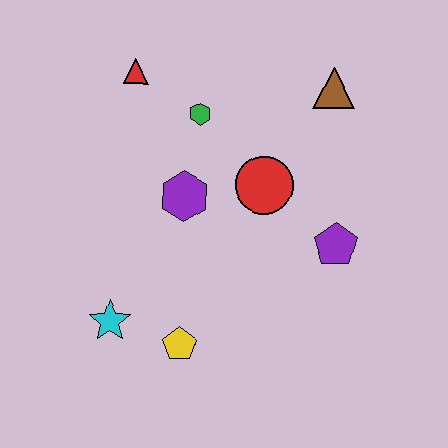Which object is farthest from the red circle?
The cyan star is farthest from the red circle.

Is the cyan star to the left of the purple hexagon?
Yes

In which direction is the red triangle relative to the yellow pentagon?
The red triangle is above the yellow pentagon.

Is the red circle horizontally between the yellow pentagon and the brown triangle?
Yes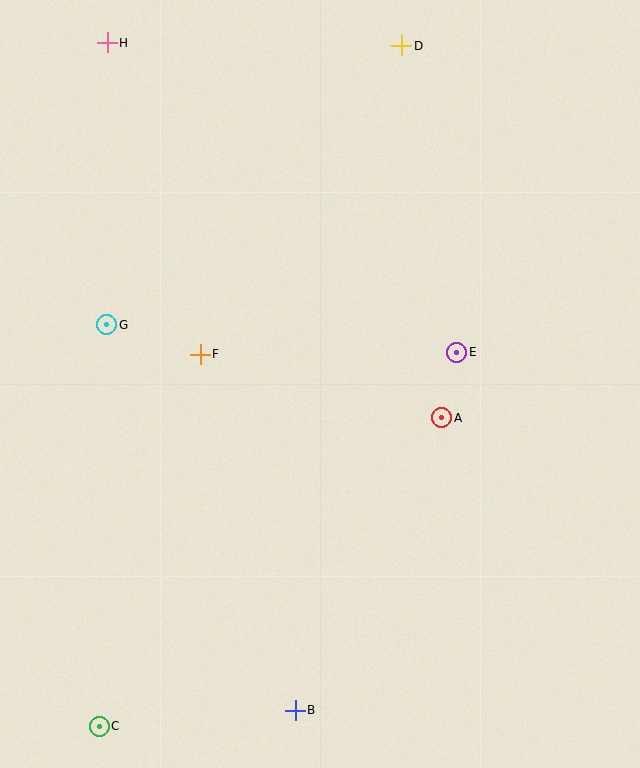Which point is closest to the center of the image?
Point F at (200, 355) is closest to the center.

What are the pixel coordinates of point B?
Point B is at (295, 710).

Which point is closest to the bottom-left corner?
Point C is closest to the bottom-left corner.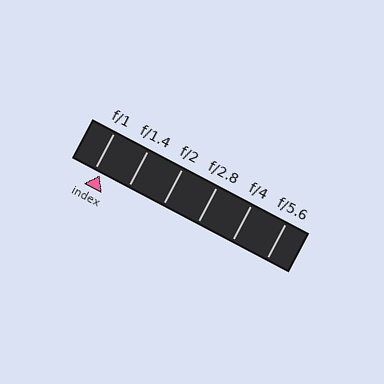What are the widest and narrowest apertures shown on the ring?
The widest aperture shown is f/1 and the narrowest is f/5.6.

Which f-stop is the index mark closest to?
The index mark is closest to f/1.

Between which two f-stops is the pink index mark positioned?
The index mark is between f/1 and f/1.4.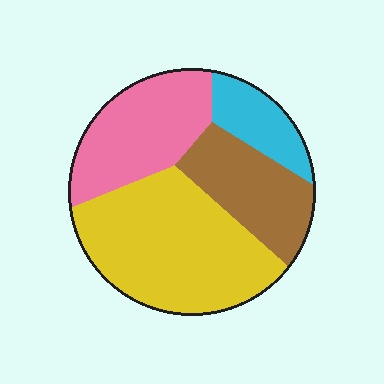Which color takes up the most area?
Yellow, at roughly 40%.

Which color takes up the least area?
Cyan, at roughly 10%.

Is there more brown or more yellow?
Yellow.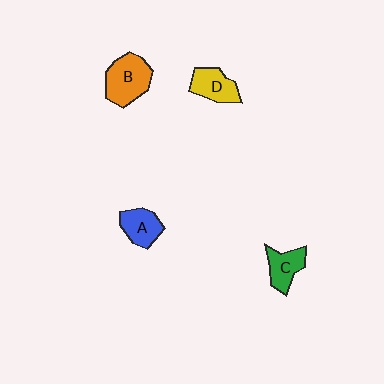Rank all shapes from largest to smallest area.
From largest to smallest: B (orange), D (yellow), A (blue), C (green).